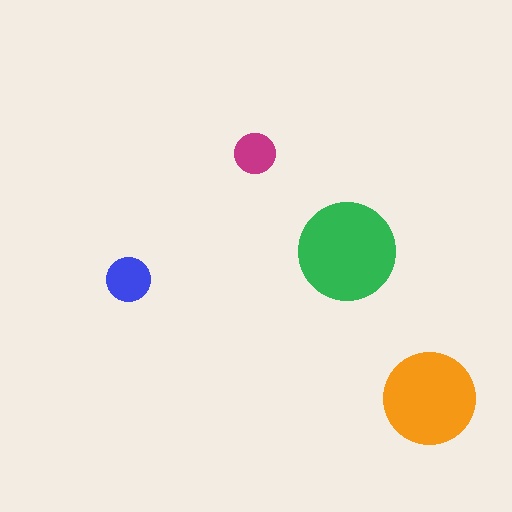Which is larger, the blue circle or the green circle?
The green one.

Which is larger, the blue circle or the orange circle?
The orange one.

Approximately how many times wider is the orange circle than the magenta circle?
About 2.5 times wider.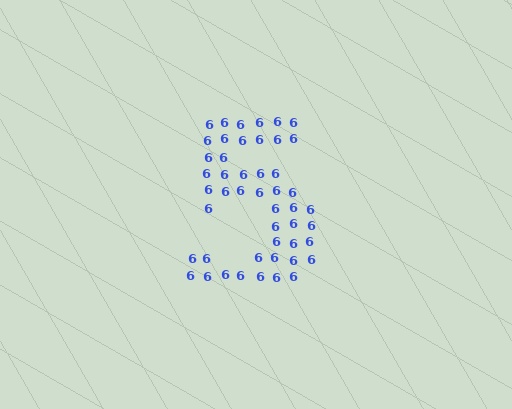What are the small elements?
The small elements are digit 6's.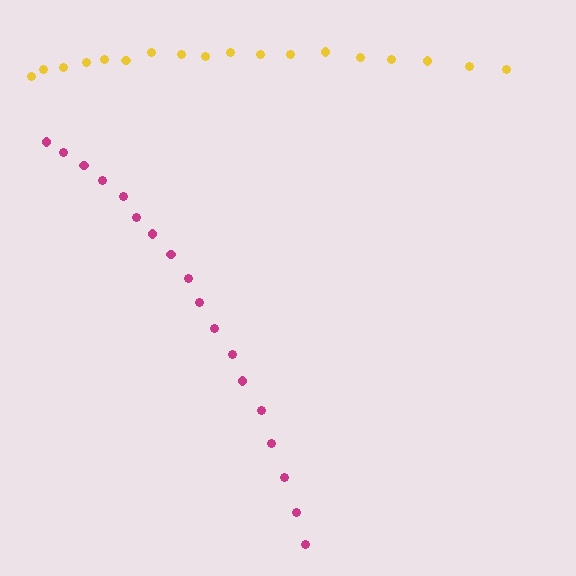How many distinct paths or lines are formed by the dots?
There are 2 distinct paths.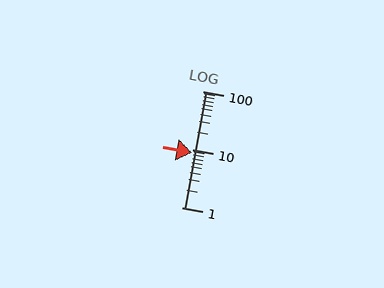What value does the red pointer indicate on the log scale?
The pointer indicates approximately 8.8.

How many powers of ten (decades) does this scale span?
The scale spans 2 decades, from 1 to 100.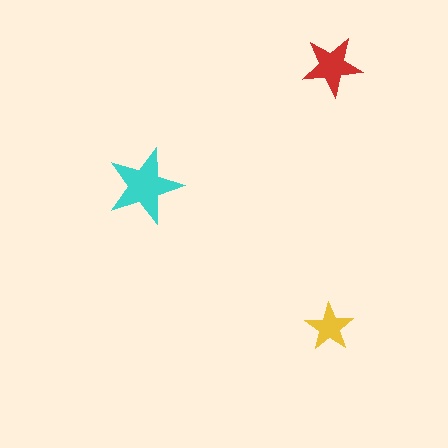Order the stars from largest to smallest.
the cyan one, the red one, the yellow one.